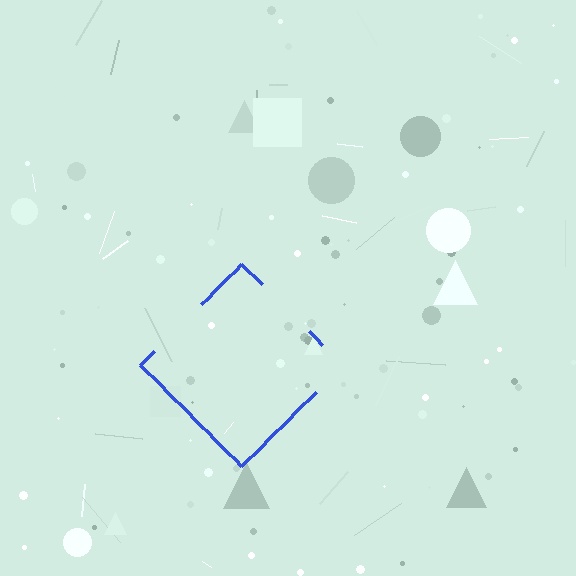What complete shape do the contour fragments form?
The contour fragments form a diamond.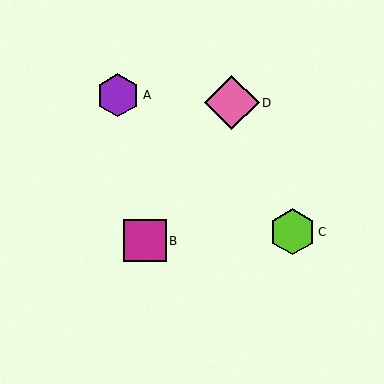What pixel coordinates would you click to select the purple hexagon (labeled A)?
Click at (118, 95) to select the purple hexagon A.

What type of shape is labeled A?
Shape A is a purple hexagon.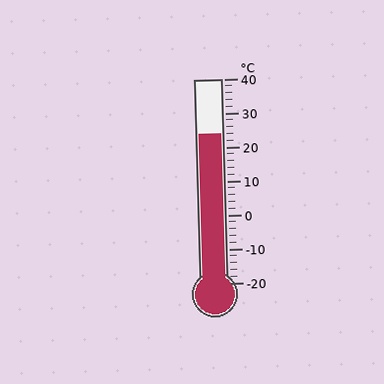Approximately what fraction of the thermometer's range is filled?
The thermometer is filled to approximately 75% of its range.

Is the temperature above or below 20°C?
The temperature is above 20°C.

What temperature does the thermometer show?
The thermometer shows approximately 24°C.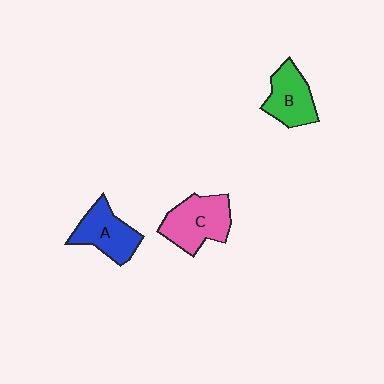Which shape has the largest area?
Shape C (pink).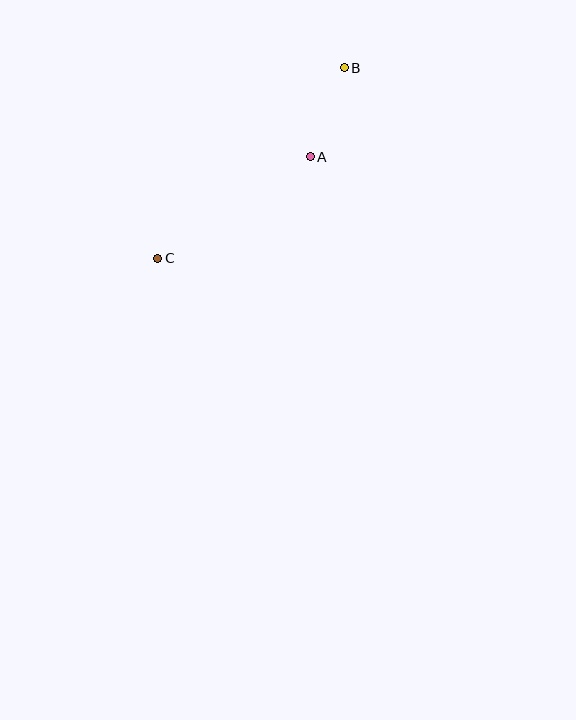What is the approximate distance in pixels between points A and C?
The distance between A and C is approximately 183 pixels.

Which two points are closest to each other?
Points A and B are closest to each other.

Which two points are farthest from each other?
Points B and C are farthest from each other.